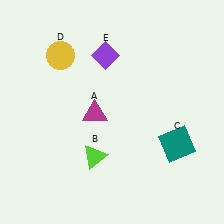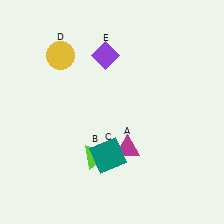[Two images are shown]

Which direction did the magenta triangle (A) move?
The magenta triangle (A) moved down.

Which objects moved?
The objects that moved are: the magenta triangle (A), the teal square (C).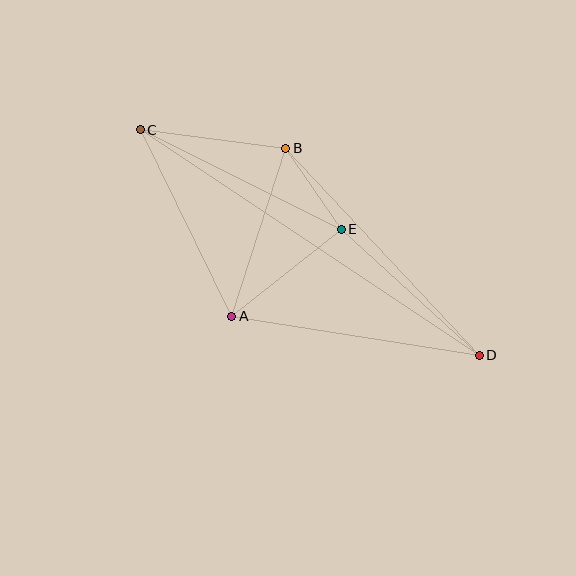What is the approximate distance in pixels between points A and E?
The distance between A and E is approximately 140 pixels.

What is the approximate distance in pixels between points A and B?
The distance between A and B is approximately 177 pixels.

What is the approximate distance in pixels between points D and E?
The distance between D and E is approximately 187 pixels.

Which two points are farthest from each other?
Points C and D are farthest from each other.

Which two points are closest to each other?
Points B and E are closest to each other.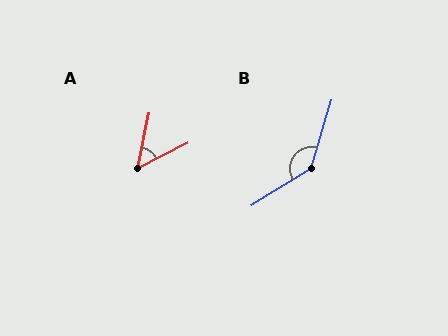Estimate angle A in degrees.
Approximately 51 degrees.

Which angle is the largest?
B, at approximately 139 degrees.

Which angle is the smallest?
A, at approximately 51 degrees.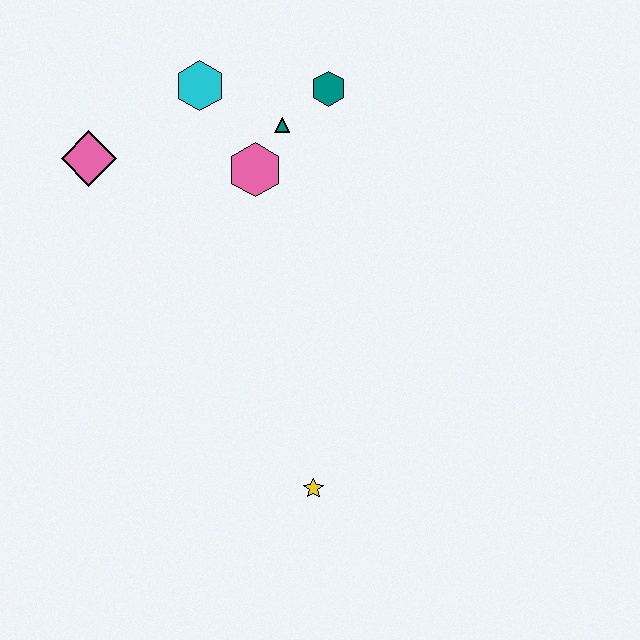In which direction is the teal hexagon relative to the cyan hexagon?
The teal hexagon is to the right of the cyan hexagon.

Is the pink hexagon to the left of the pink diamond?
No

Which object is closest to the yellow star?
The pink hexagon is closest to the yellow star.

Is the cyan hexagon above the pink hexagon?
Yes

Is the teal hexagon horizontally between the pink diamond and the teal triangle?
No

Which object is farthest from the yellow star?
The cyan hexagon is farthest from the yellow star.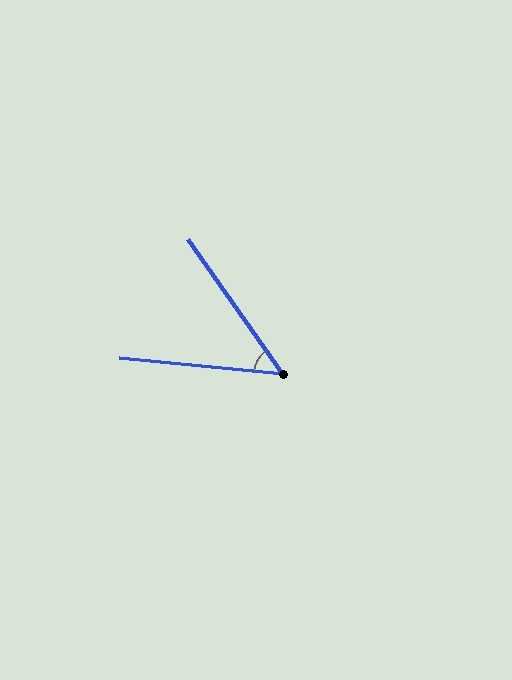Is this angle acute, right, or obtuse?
It is acute.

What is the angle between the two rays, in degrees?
Approximately 49 degrees.